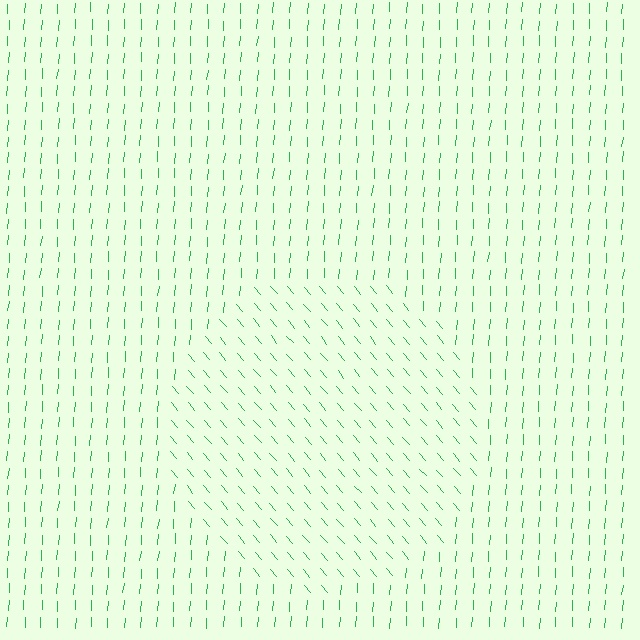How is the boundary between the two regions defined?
The boundary is defined purely by a change in line orientation (approximately 45 degrees difference). All lines are the same color and thickness.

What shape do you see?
I see a circle.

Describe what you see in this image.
The image is filled with small green line segments. A circle region in the image has lines oriented differently from the surrounding lines, creating a visible texture boundary.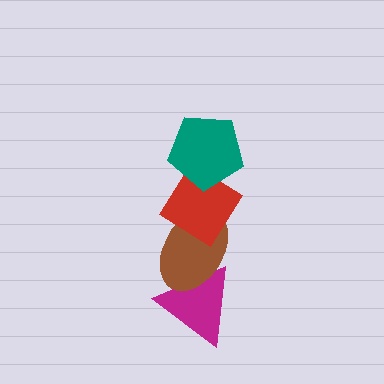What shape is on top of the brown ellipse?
The red diamond is on top of the brown ellipse.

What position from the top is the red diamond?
The red diamond is 2nd from the top.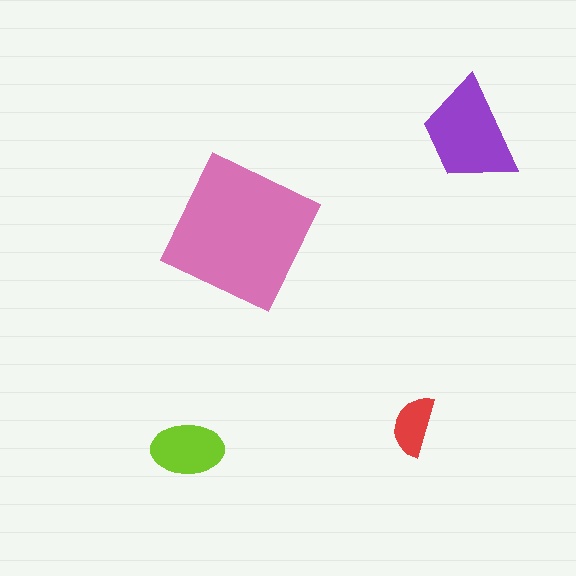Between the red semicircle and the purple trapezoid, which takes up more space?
The purple trapezoid.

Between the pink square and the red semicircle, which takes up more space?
The pink square.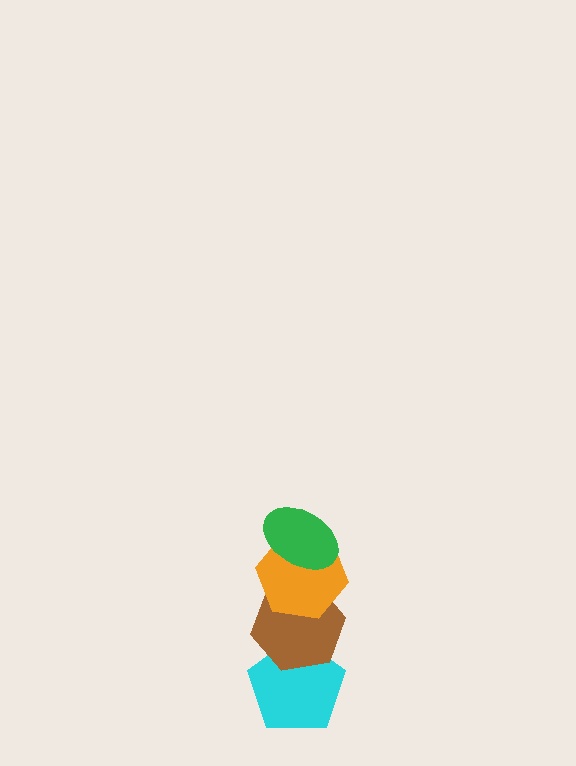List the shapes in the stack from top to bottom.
From top to bottom: the green ellipse, the orange hexagon, the brown hexagon, the cyan pentagon.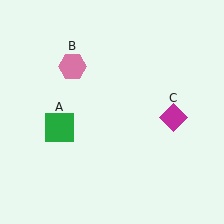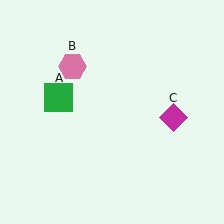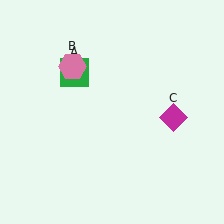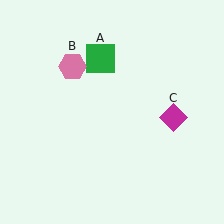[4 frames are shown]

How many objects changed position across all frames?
1 object changed position: green square (object A).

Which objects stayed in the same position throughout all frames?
Pink hexagon (object B) and magenta diamond (object C) remained stationary.